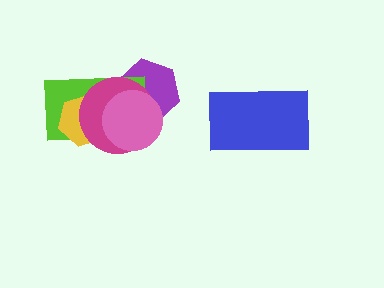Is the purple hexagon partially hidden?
Yes, it is partially covered by another shape.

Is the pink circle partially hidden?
No, no other shape covers it.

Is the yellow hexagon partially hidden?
Yes, it is partially covered by another shape.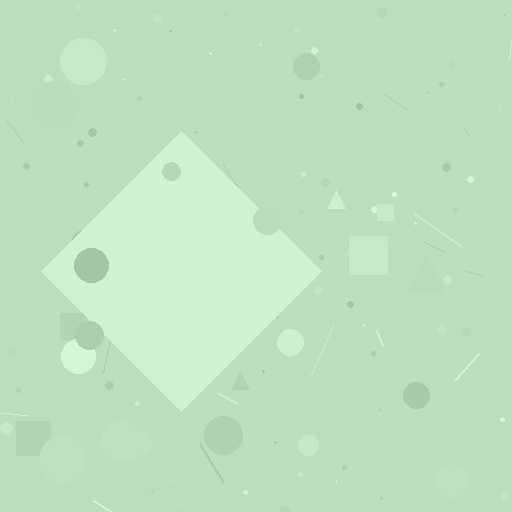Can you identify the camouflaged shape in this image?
The camouflaged shape is a diamond.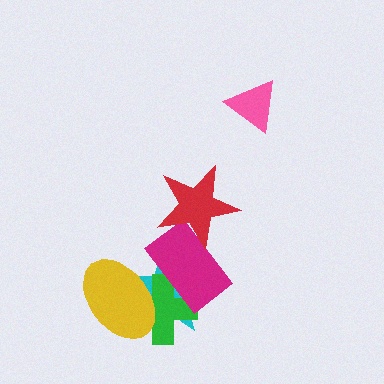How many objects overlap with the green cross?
3 objects overlap with the green cross.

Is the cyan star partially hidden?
Yes, it is partially covered by another shape.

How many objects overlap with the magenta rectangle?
3 objects overlap with the magenta rectangle.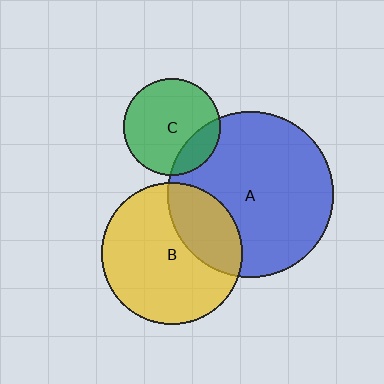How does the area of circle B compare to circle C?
Approximately 2.1 times.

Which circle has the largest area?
Circle A (blue).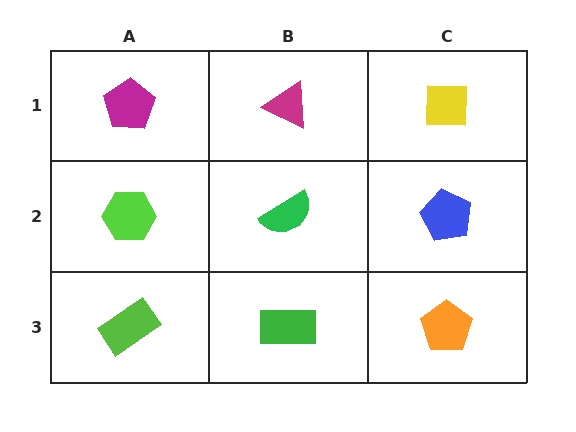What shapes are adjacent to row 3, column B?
A green semicircle (row 2, column B), a lime rectangle (row 3, column A), an orange pentagon (row 3, column C).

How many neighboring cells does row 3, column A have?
2.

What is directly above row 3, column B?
A green semicircle.